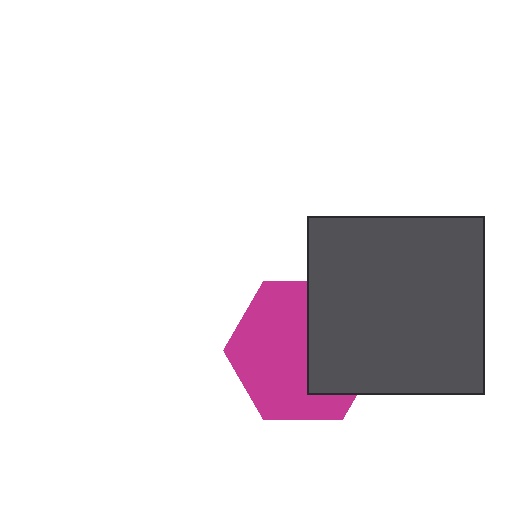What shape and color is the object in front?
The object in front is a dark gray square.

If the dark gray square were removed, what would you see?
You would see the complete magenta hexagon.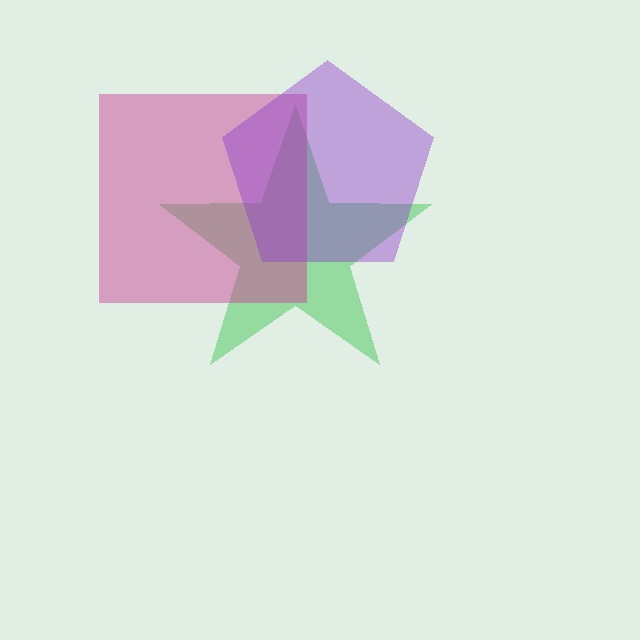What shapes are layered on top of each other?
The layered shapes are: a green star, a magenta square, a purple pentagon.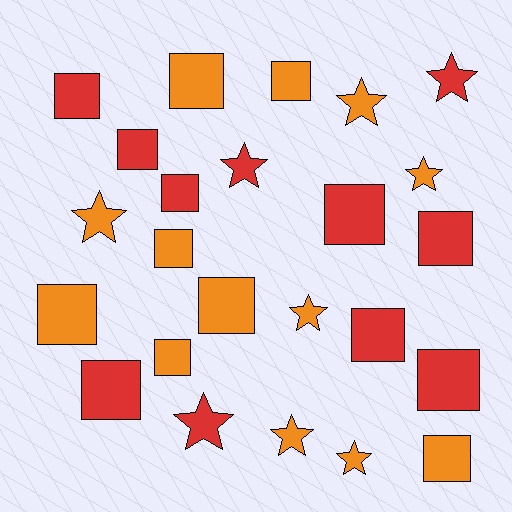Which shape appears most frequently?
Square, with 15 objects.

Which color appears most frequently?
Orange, with 13 objects.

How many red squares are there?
There are 8 red squares.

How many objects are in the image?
There are 24 objects.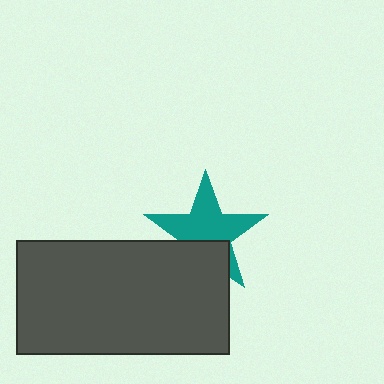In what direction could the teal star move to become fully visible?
The teal star could move up. That would shift it out from behind the dark gray rectangle entirely.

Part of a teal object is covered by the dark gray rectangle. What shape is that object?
It is a star.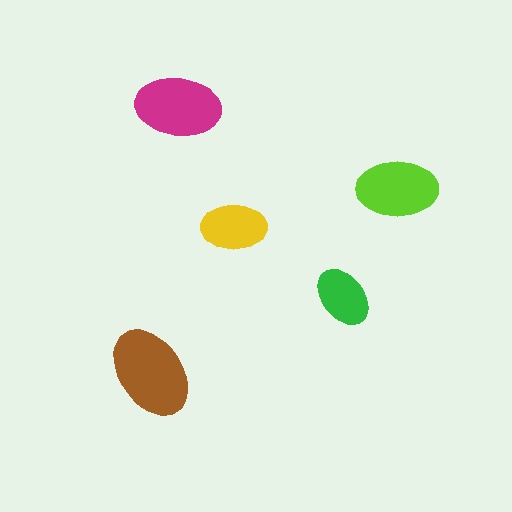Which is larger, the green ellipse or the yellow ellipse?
The yellow one.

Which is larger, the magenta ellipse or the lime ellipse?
The magenta one.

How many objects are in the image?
There are 5 objects in the image.